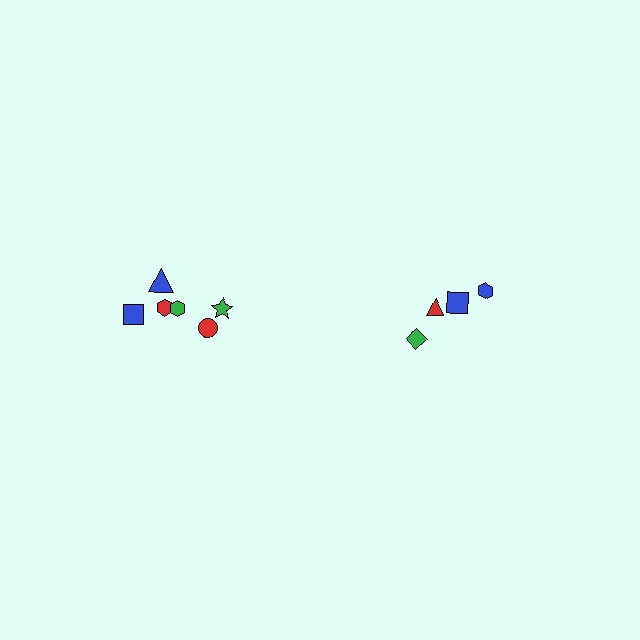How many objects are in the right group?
There are 4 objects.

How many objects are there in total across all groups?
There are 10 objects.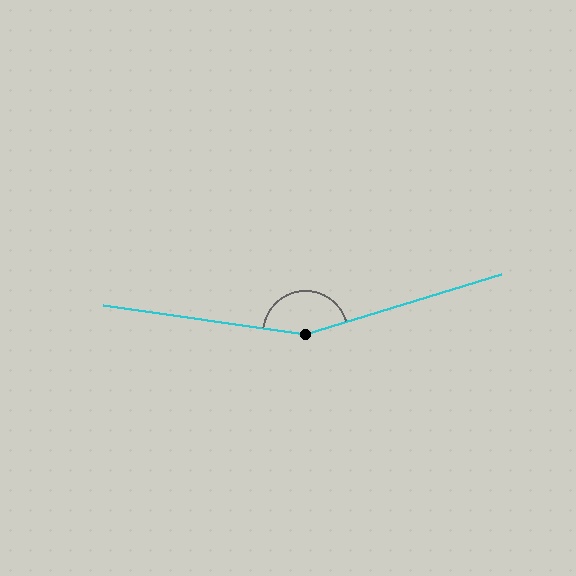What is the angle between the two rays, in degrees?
Approximately 155 degrees.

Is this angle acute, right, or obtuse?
It is obtuse.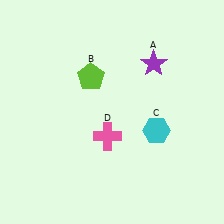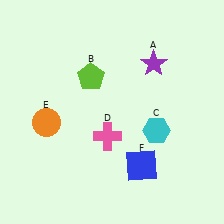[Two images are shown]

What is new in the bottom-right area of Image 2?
A blue square (F) was added in the bottom-right area of Image 2.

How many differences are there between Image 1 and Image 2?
There are 2 differences between the two images.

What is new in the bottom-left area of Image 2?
An orange circle (E) was added in the bottom-left area of Image 2.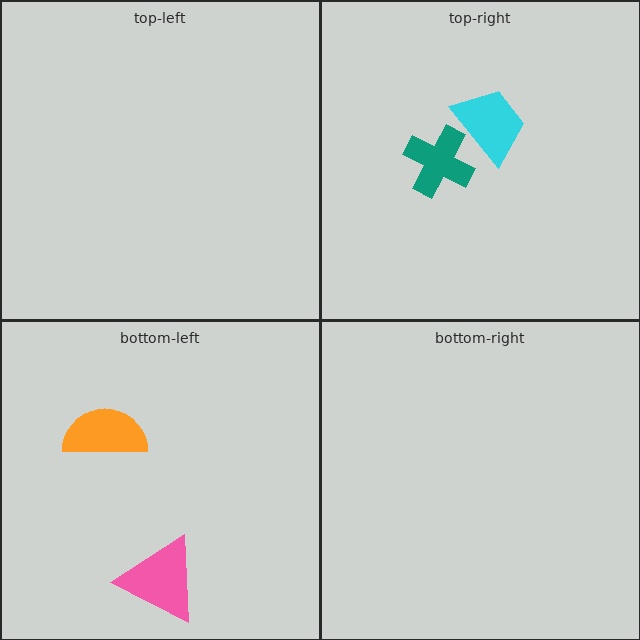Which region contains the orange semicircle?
The bottom-left region.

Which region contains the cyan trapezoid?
The top-right region.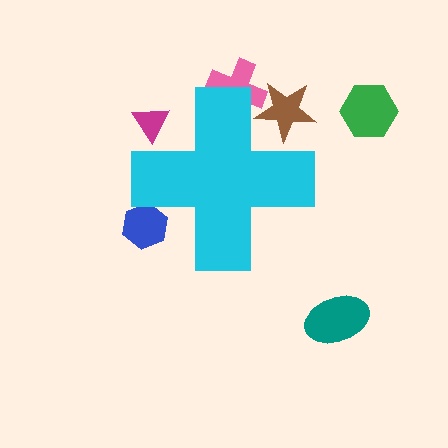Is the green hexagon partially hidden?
No, the green hexagon is fully visible.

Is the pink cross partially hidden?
Yes, the pink cross is partially hidden behind the cyan cross.